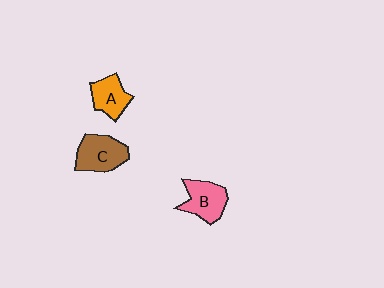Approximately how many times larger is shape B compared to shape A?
Approximately 1.2 times.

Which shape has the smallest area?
Shape A (orange).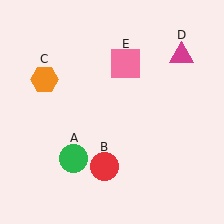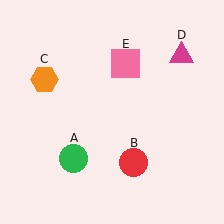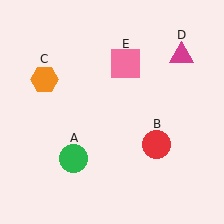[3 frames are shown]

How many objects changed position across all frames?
1 object changed position: red circle (object B).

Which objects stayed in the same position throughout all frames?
Green circle (object A) and orange hexagon (object C) and magenta triangle (object D) and pink square (object E) remained stationary.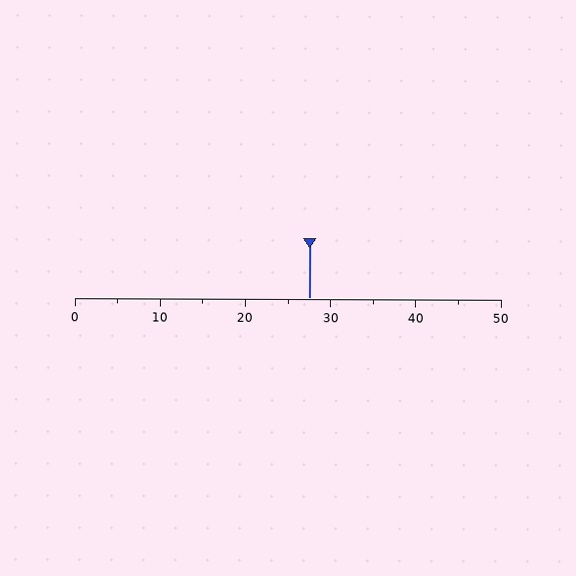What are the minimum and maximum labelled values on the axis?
The axis runs from 0 to 50.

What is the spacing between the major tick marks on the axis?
The major ticks are spaced 10 apart.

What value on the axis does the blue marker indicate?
The marker indicates approximately 27.5.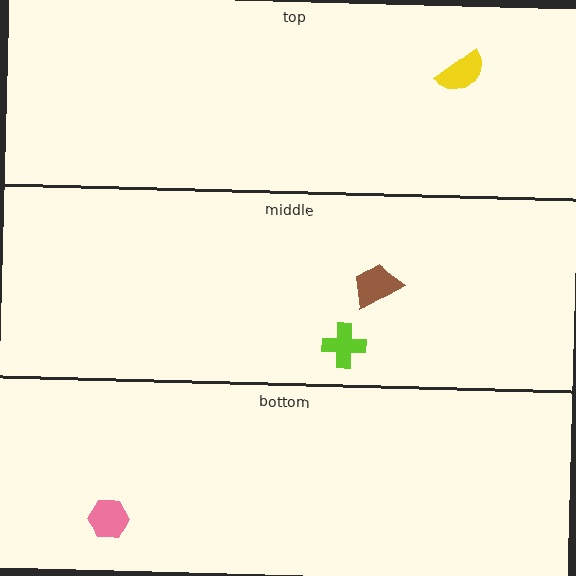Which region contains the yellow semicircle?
The top region.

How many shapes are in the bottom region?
1.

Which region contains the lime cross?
The middle region.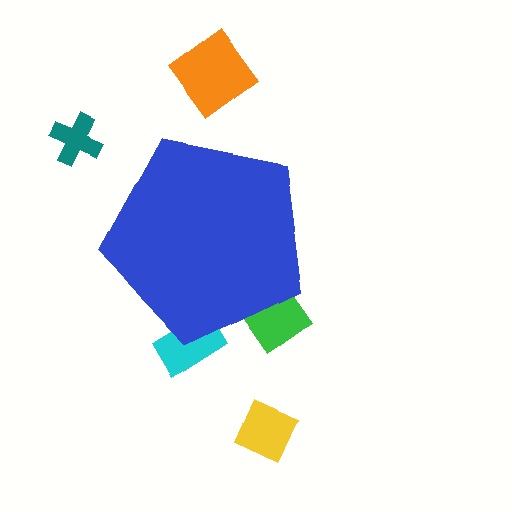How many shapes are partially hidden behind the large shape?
2 shapes are partially hidden.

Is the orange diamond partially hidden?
No, the orange diamond is fully visible.